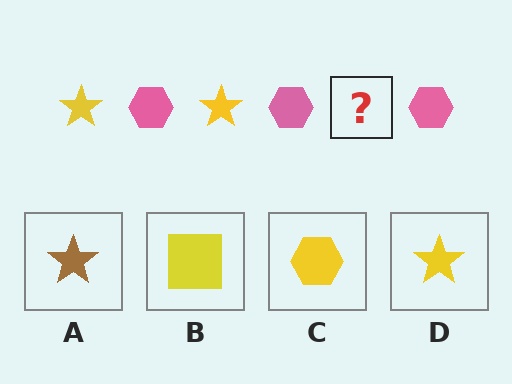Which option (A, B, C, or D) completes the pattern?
D.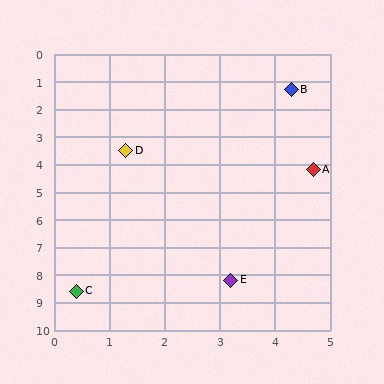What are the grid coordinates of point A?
Point A is at approximately (4.7, 4.2).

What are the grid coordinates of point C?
Point C is at approximately (0.4, 8.6).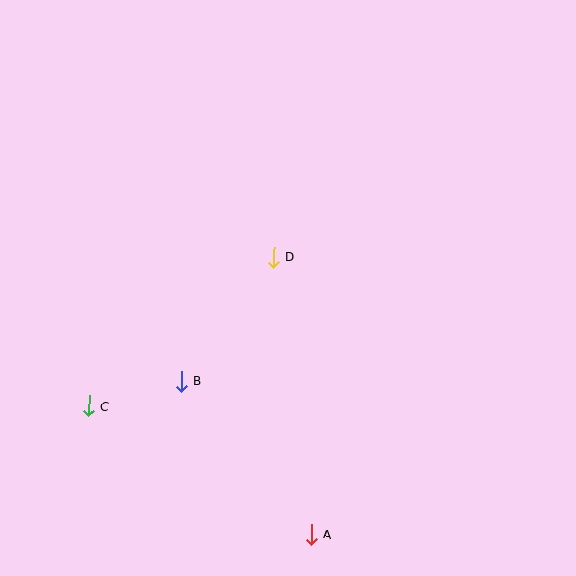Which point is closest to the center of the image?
Point D at (274, 257) is closest to the center.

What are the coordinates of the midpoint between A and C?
The midpoint between A and C is at (200, 471).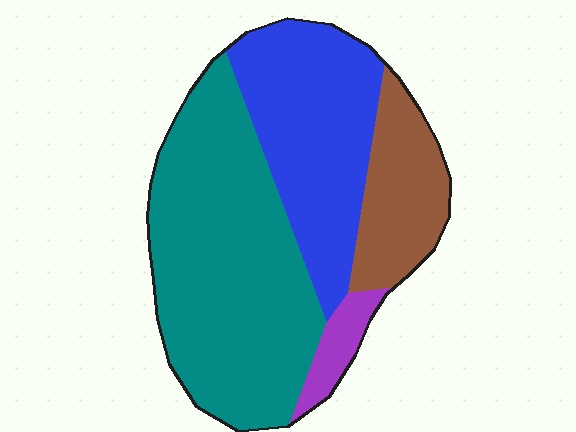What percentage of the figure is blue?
Blue takes up about one third (1/3) of the figure.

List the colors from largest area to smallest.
From largest to smallest: teal, blue, brown, purple.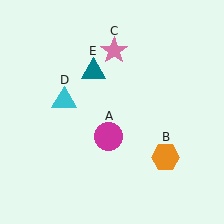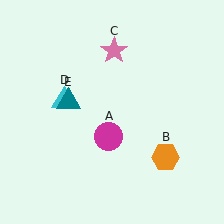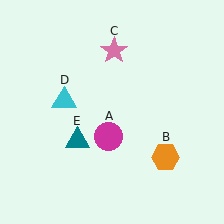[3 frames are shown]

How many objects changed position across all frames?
1 object changed position: teal triangle (object E).